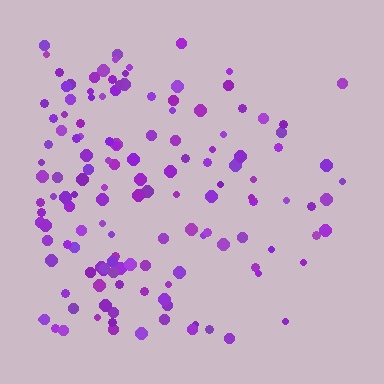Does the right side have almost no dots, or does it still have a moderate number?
Still a moderate number, just noticeably fewer than the left.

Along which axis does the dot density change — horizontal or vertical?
Horizontal.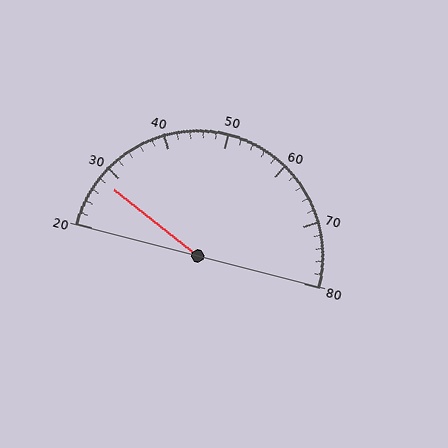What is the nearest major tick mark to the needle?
The nearest major tick mark is 30.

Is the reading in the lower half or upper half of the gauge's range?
The reading is in the lower half of the range (20 to 80).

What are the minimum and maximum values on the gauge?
The gauge ranges from 20 to 80.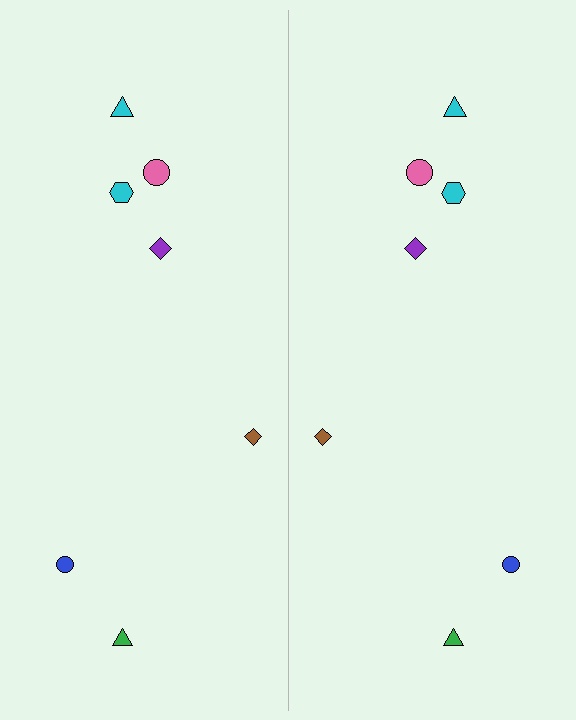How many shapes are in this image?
There are 14 shapes in this image.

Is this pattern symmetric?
Yes, this pattern has bilateral (reflection) symmetry.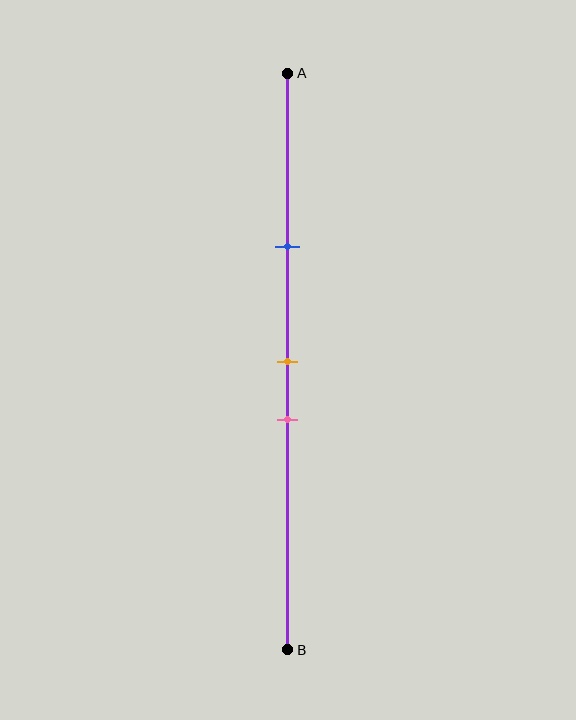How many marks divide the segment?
There are 3 marks dividing the segment.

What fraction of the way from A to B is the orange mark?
The orange mark is approximately 50% (0.5) of the way from A to B.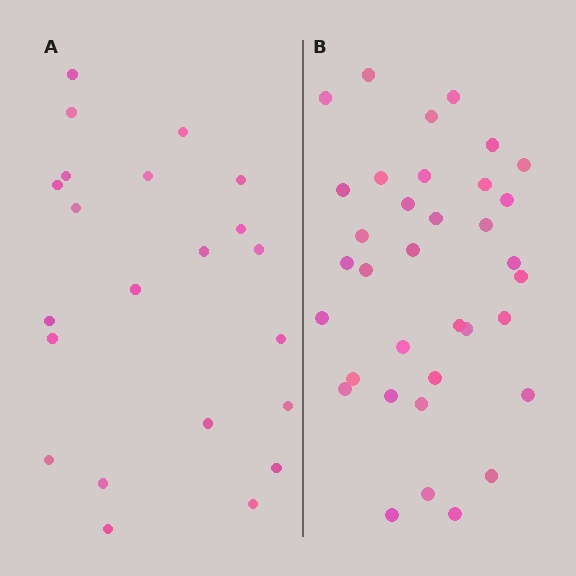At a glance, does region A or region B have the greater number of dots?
Region B (the right region) has more dots.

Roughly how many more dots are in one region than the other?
Region B has approximately 15 more dots than region A.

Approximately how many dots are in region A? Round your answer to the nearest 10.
About 20 dots. (The exact count is 22, which rounds to 20.)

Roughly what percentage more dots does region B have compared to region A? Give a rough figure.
About 60% more.